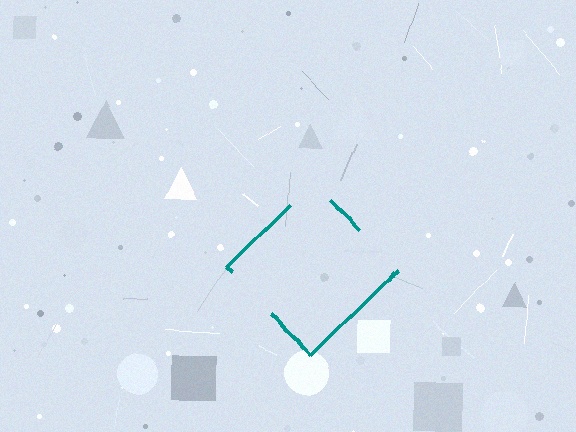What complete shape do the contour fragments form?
The contour fragments form a diamond.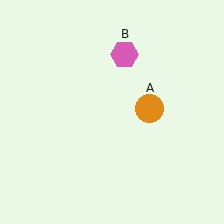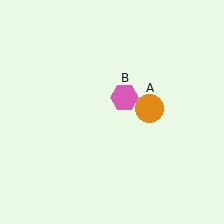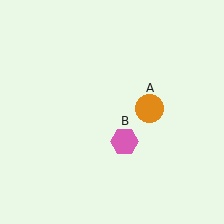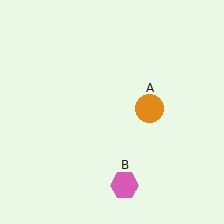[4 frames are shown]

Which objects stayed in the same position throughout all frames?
Orange circle (object A) remained stationary.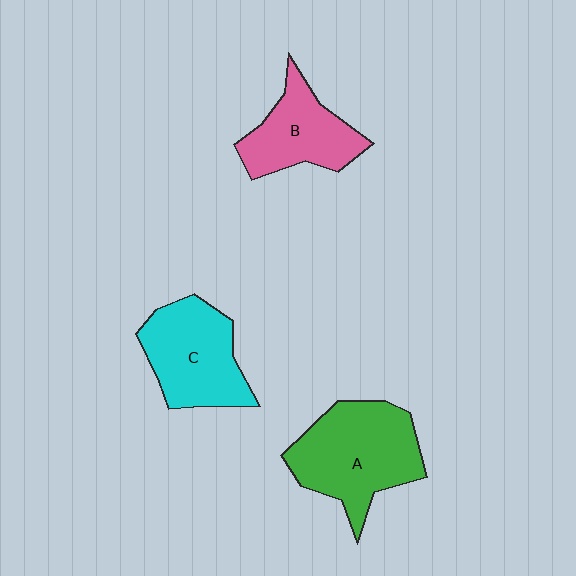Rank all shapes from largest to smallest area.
From largest to smallest: A (green), C (cyan), B (pink).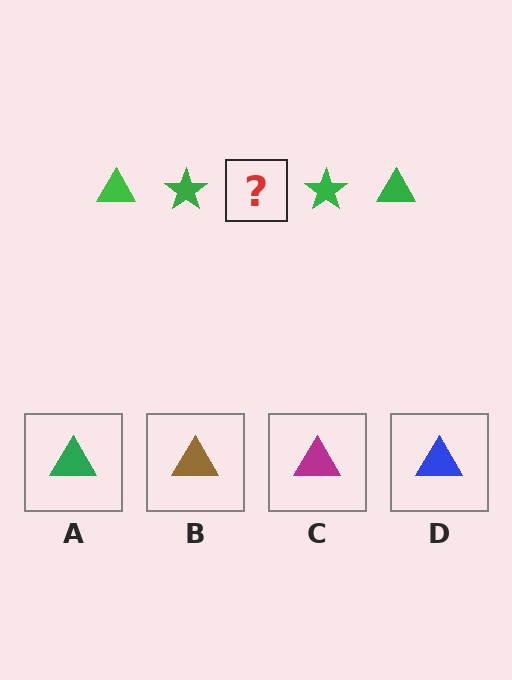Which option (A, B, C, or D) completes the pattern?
A.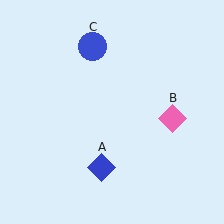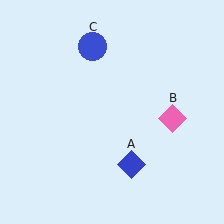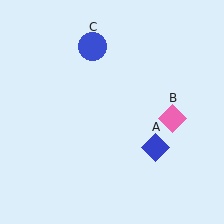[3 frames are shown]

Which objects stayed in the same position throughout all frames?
Pink diamond (object B) and blue circle (object C) remained stationary.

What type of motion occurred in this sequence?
The blue diamond (object A) rotated counterclockwise around the center of the scene.